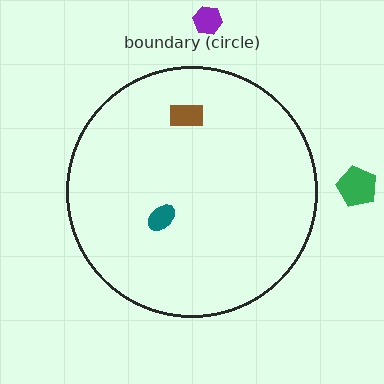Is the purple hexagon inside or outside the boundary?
Outside.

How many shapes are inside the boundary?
2 inside, 2 outside.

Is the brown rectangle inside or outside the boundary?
Inside.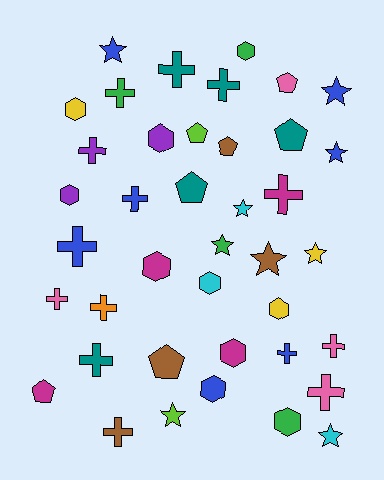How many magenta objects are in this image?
There are 4 magenta objects.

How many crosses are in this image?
There are 14 crosses.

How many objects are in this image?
There are 40 objects.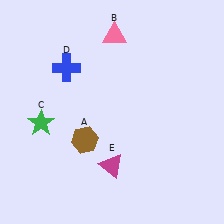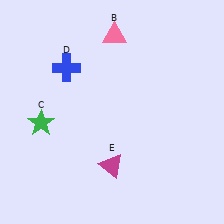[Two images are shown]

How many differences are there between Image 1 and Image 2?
There is 1 difference between the two images.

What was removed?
The brown hexagon (A) was removed in Image 2.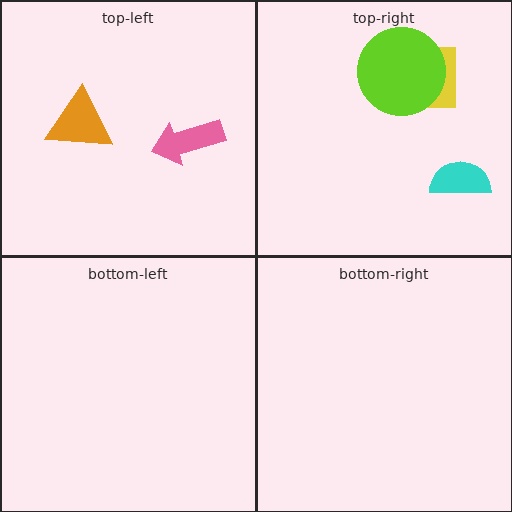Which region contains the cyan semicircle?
The top-right region.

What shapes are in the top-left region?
The pink arrow, the orange triangle.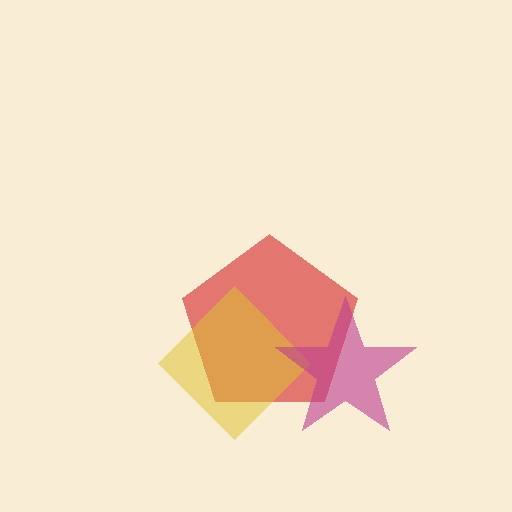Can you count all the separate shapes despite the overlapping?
Yes, there are 3 separate shapes.